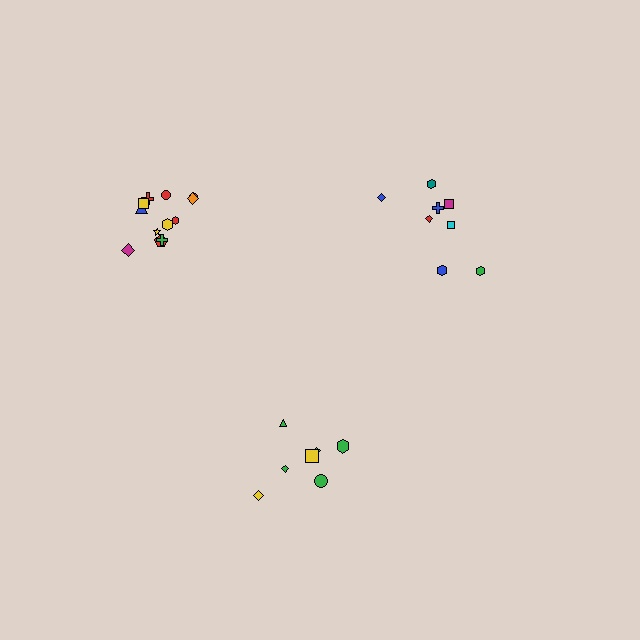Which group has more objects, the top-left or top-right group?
The top-left group.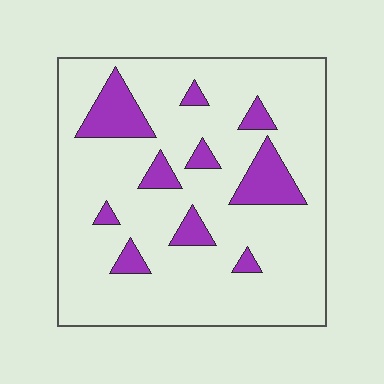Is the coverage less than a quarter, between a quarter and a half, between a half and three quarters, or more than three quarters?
Less than a quarter.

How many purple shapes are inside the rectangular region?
10.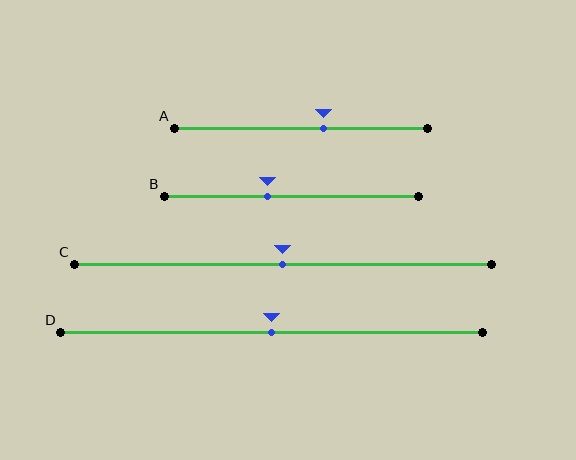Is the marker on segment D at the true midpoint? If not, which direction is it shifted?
Yes, the marker on segment D is at the true midpoint.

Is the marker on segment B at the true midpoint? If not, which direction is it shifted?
No, the marker on segment B is shifted to the left by about 9% of the segment length.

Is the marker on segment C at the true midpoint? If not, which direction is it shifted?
Yes, the marker on segment C is at the true midpoint.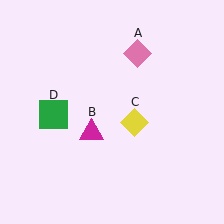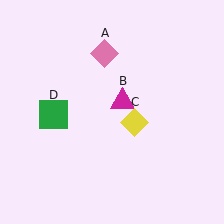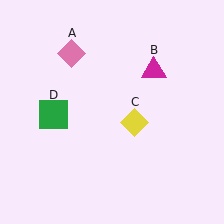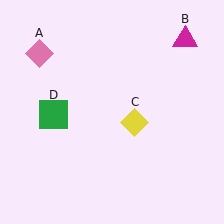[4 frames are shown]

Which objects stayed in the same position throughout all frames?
Yellow diamond (object C) and green square (object D) remained stationary.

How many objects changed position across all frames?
2 objects changed position: pink diamond (object A), magenta triangle (object B).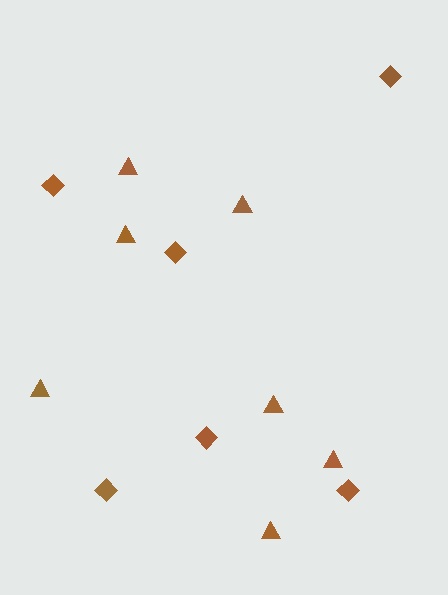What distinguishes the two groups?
There are 2 groups: one group of diamonds (6) and one group of triangles (7).